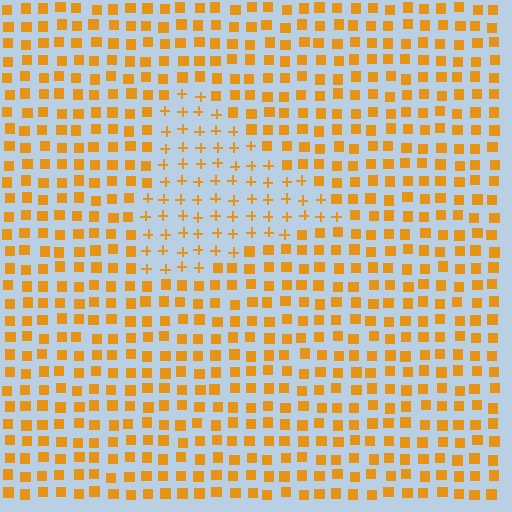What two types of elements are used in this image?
The image uses plus signs inside the triangle region and squares outside it.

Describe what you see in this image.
The image is filled with small orange elements arranged in a uniform grid. A triangle-shaped region contains plus signs, while the surrounding area contains squares. The boundary is defined purely by the change in element shape.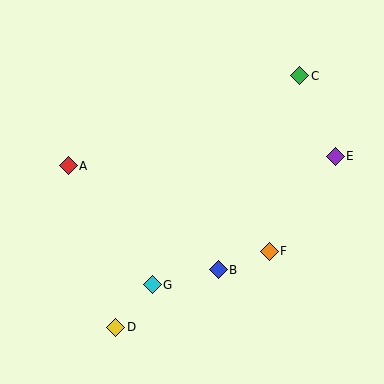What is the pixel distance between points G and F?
The distance between G and F is 122 pixels.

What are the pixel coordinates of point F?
Point F is at (269, 251).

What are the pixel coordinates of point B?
Point B is at (218, 270).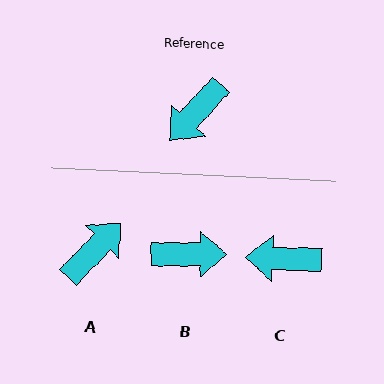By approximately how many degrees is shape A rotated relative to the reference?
Approximately 178 degrees counter-clockwise.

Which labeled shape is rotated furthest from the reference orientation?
A, about 178 degrees away.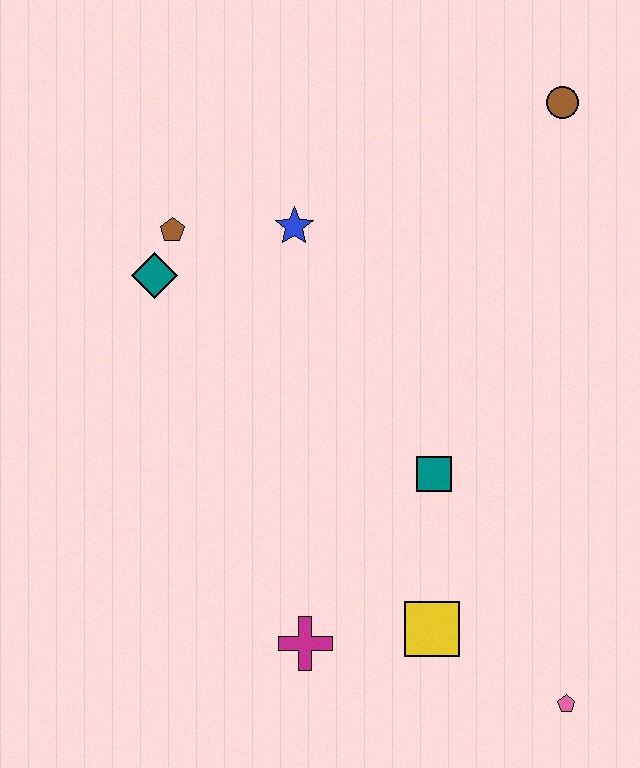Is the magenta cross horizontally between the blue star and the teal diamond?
No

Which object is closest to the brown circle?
The blue star is closest to the brown circle.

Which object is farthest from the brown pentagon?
The pink pentagon is farthest from the brown pentagon.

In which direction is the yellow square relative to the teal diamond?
The yellow square is below the teal diamond.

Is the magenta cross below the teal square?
Yes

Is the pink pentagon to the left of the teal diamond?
No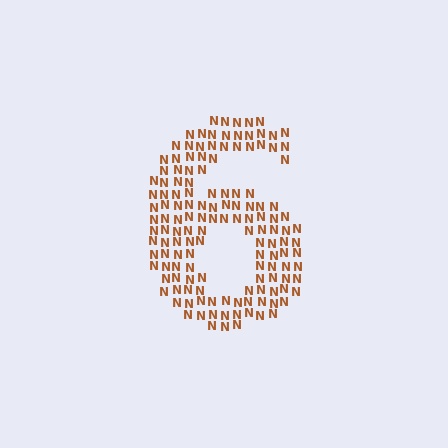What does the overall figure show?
The overall figure shows the digit 6.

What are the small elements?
The small elements are letter N's.